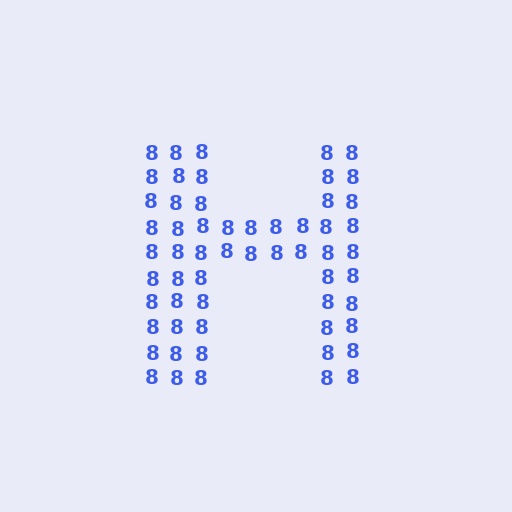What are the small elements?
The small elements are digit 8's.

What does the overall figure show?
The overall figure shows the letter H.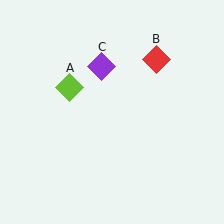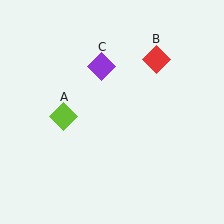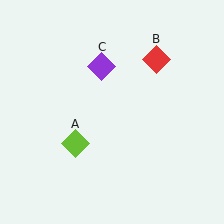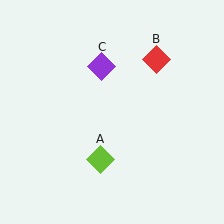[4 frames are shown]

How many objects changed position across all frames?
1 object changed position: lime diamond (object A).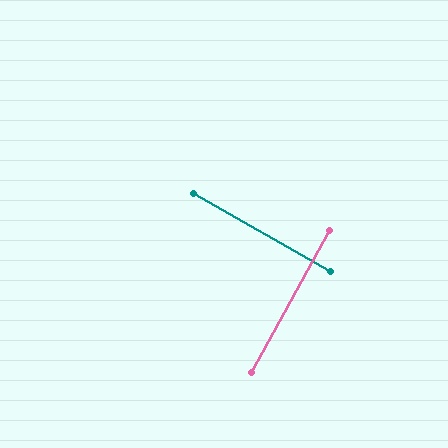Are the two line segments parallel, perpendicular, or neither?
Perpendicular — they meet at approximately 89°.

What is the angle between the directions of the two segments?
Approximately 89 degrees.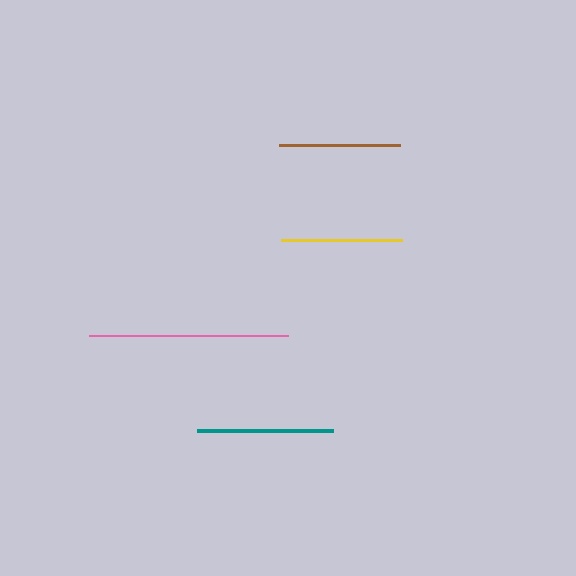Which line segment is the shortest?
The yellow line is the shortest at approximately 121 pixels.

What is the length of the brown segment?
The brown segment is approximately 121 pixels long.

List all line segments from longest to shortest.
From longest to shortest: pink, teal, brown, yellow.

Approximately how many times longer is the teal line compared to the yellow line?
The teal line is approximately 1.1 times the length of the yellow line.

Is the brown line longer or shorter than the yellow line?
The brown line is longer than the yellow line.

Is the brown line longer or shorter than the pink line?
The pink line is longer than the brown line.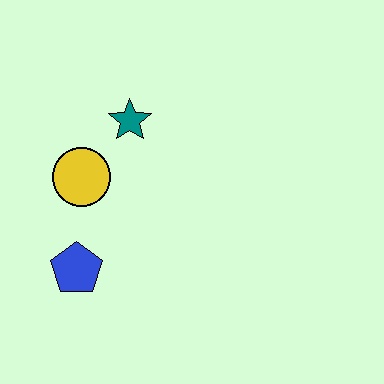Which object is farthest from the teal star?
The blue pentagon is farthest from the teal star.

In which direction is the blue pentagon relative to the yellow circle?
The blue pentagon is below the yellow circle.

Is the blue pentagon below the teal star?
Yes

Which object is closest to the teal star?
The yellow circle is closest to the teal star.